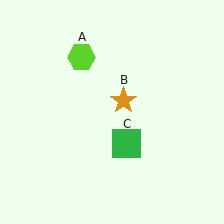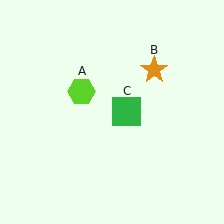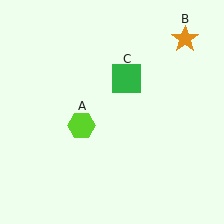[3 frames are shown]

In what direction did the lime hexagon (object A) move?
The lime hexagon (object A) moved down.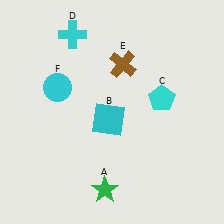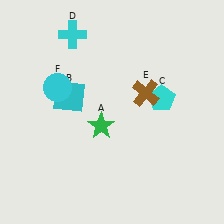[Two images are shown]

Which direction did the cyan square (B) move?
The cyan square (B) moved left.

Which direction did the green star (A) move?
The green star (A) moved up.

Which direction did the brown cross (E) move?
The brown cross (E) moved down.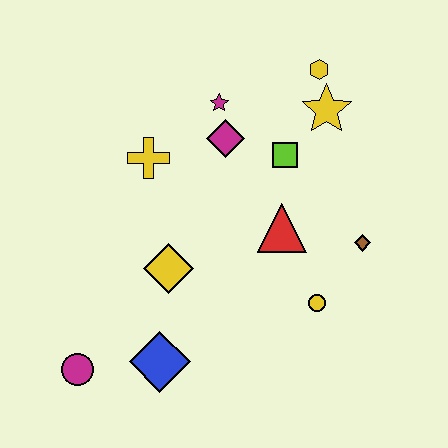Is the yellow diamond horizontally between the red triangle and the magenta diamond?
No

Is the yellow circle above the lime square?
No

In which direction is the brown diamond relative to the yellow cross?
The brown diamond is to the right of the yellow cross.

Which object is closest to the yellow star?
The yellow hexagon is closest to the yellow star.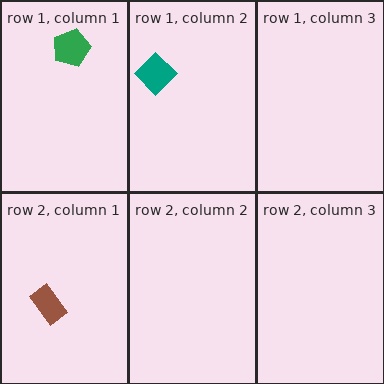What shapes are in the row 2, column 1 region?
The brown rectangle.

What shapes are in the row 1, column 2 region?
The teal diamond.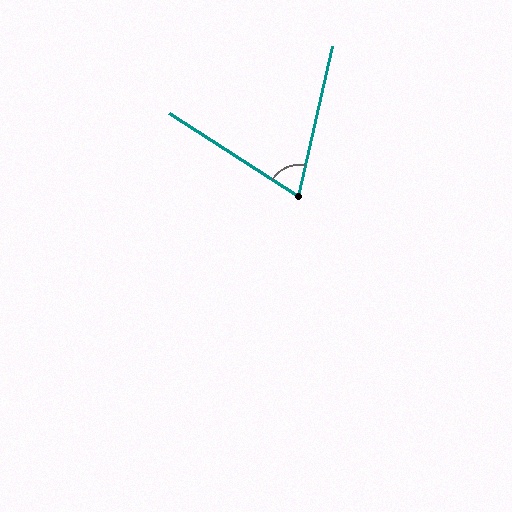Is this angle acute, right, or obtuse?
It is acute.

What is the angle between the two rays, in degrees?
Approximately 70 degrees.